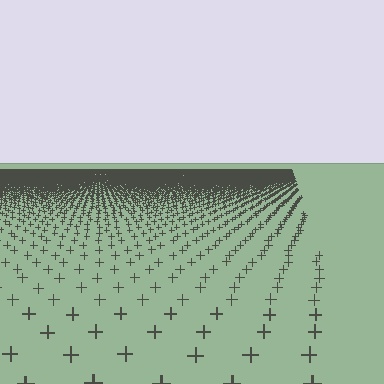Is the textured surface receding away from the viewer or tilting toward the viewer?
The surface is receding away from the viewer. Texture elements get smaller and denser toward the top.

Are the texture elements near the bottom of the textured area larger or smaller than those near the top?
Larger. Near the bottom, elements are closer to the viewer and appear at a bigger on-screen size.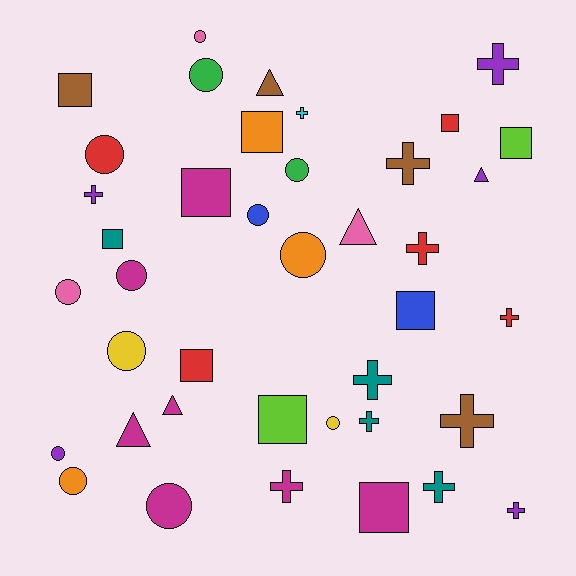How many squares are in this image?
There are 10 squares.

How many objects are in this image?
There are 40 objects.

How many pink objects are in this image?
There are 3 pink objects.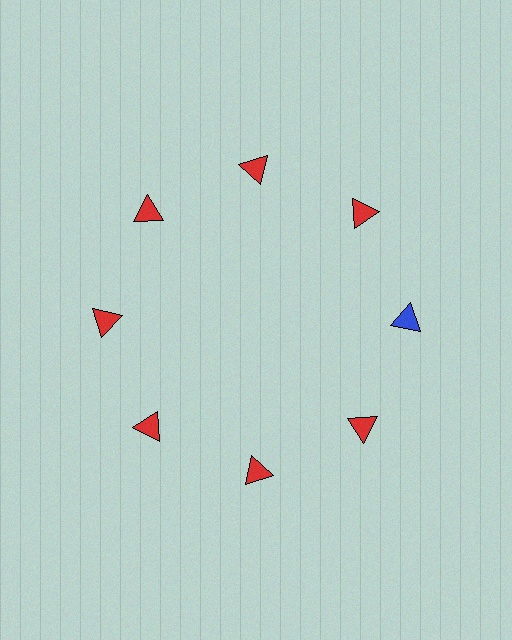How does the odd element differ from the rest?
It has a different color: blue instead of red.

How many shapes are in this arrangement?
There are 8 shapes arranged in a ring pattern.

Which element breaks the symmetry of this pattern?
The blue triangle at roughly the 3 o'clock position breaks the symmetry. All other shapes are red triangles.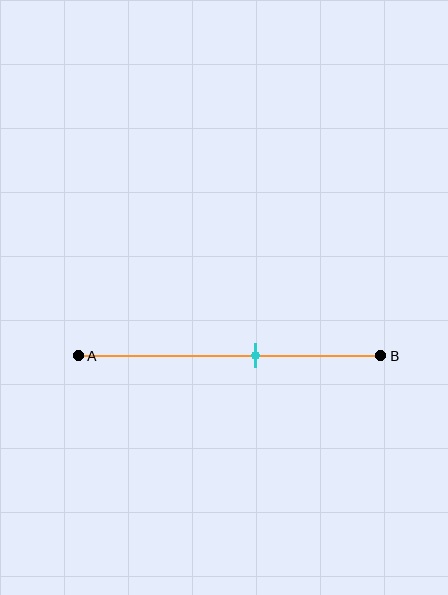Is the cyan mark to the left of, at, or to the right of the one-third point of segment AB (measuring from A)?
The cyan mark is to the right of the one-third point of segment AB.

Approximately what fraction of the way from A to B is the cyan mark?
The cyan mark is approximately 60% of the way from A to B.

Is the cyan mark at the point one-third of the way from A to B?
No, the mark is at about 60% from A, not at the 33% one-third point.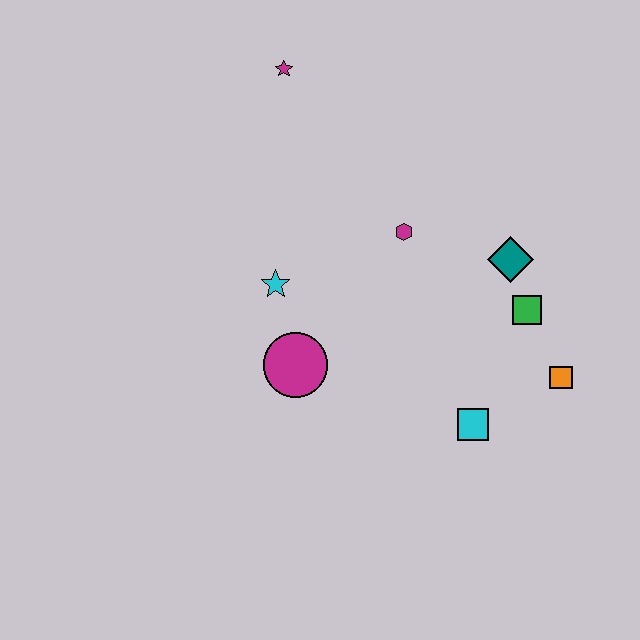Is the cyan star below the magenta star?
Yes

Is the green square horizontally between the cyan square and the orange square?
Yes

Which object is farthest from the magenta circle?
The magenta star is farthest from the magenta circle.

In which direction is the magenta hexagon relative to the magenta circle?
The magenta hexagon is above the magenta circle.